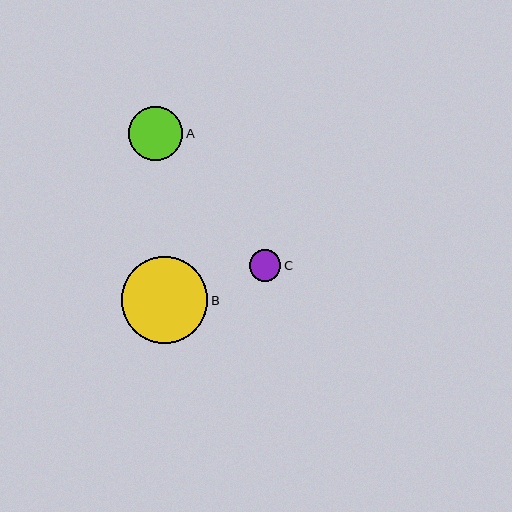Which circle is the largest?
Circle B is the largest with a size of approximately 87 pixels.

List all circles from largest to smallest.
From largest to smallest: B, A, C.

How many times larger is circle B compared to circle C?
Circle B is approximately 2.8 times the size of circle C.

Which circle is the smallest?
Circle C is the smallest with a size of approximately 31 pixels.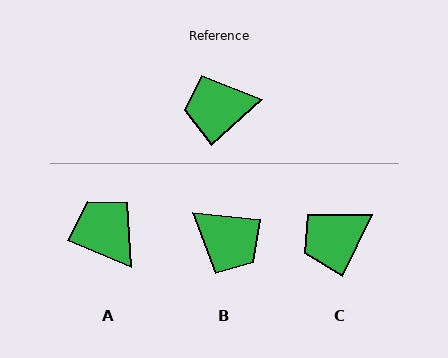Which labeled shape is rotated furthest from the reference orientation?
B, about 132 degrees away.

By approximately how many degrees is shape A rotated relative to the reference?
Approximately 65 degrees clockwise.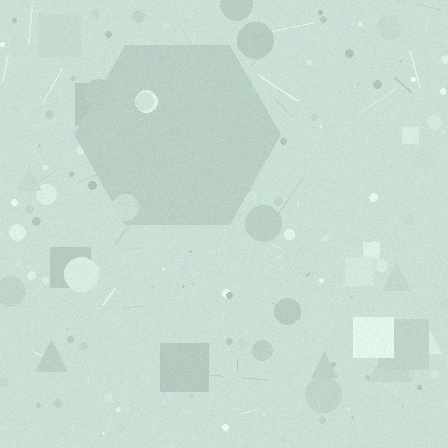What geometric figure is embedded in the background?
A hexagon is embedded in the background.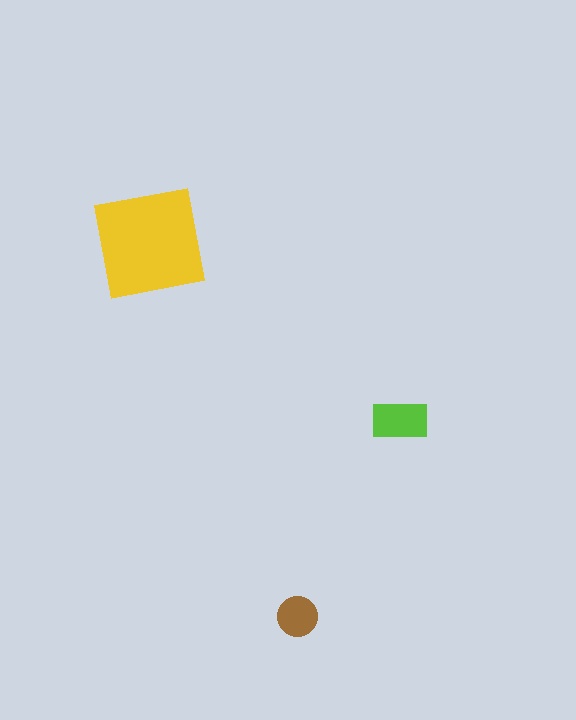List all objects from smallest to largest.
The brown circle, the lime rectangle, the yellow square.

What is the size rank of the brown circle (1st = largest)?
3rd.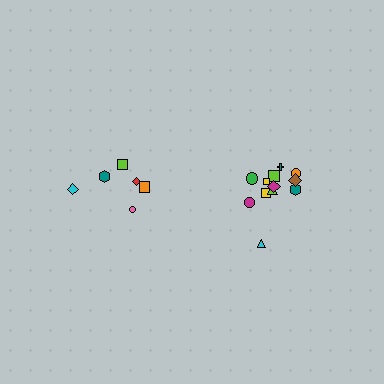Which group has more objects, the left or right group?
The right group.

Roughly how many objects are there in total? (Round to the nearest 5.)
Roughly 20 objects in total.